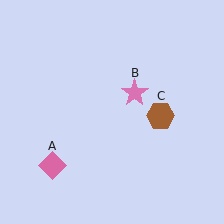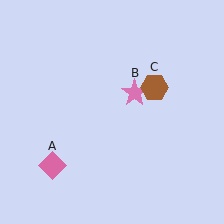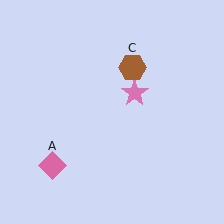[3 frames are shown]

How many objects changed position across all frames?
1 object changed position: brown hexagon (object C).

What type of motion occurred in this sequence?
The brown hexagon (object C) rotated counterclockwise around the center of the scene.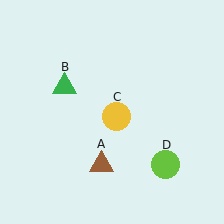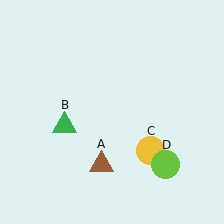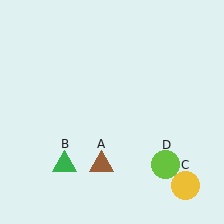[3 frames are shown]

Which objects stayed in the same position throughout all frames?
Brown triangle (object A) and lime circle (object D) remained stationary.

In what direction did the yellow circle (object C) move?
The yellow circle (object C) moved down and to the right.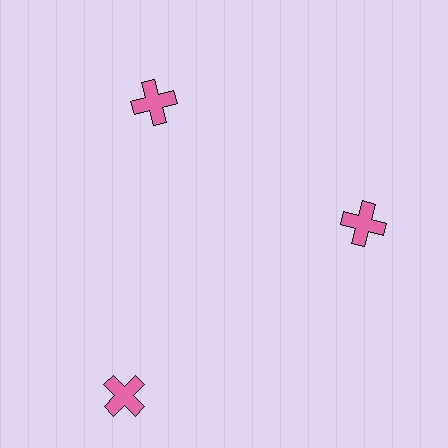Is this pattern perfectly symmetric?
No. The 3 pink crosses are arranged in a ring, but one element near the 7 o'clock position is pushed outward from the center, breaking the 3-fold rotational symmetry.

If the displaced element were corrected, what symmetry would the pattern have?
It would have 3-fold rotational symmetry — the pattern would map onto itself every 120 degrees.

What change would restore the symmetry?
The symmetry would be restored by moving it inward, back onto the ring so that all 3 crosses sit at equal angles and equal distance from the center.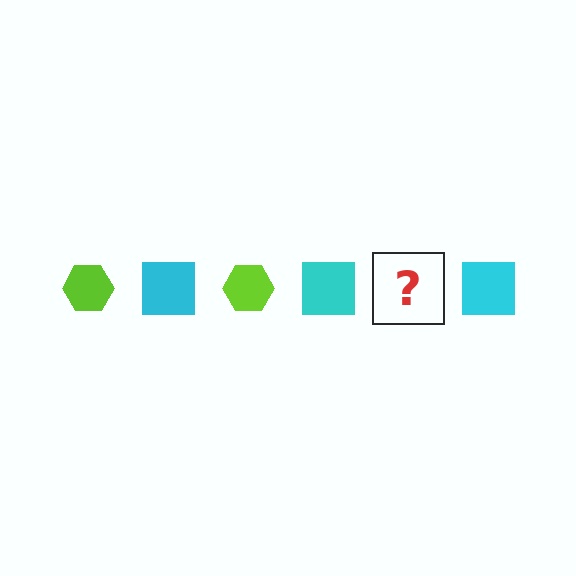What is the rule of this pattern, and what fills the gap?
The rule is that the pattern alternates between lime hexagon and cyan square. The gap should be filled with a lime hexagon.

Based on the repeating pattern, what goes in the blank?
The blank should be a lime hexagon.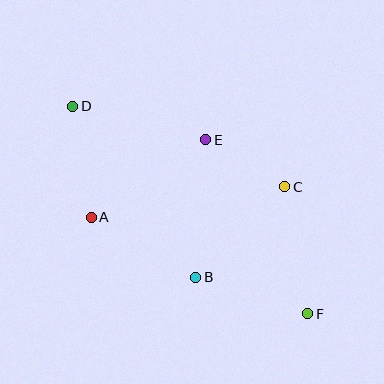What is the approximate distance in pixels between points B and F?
The distance between B and F is approximately 118 pixels.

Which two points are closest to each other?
Points C and E are closest to each other.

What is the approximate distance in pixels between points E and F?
The distance between E and F is approximately 201 pixels.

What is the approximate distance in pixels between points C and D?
The distance between C and D is approximately 227 pixels.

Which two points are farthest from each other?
Points D and F are farthest from each other.